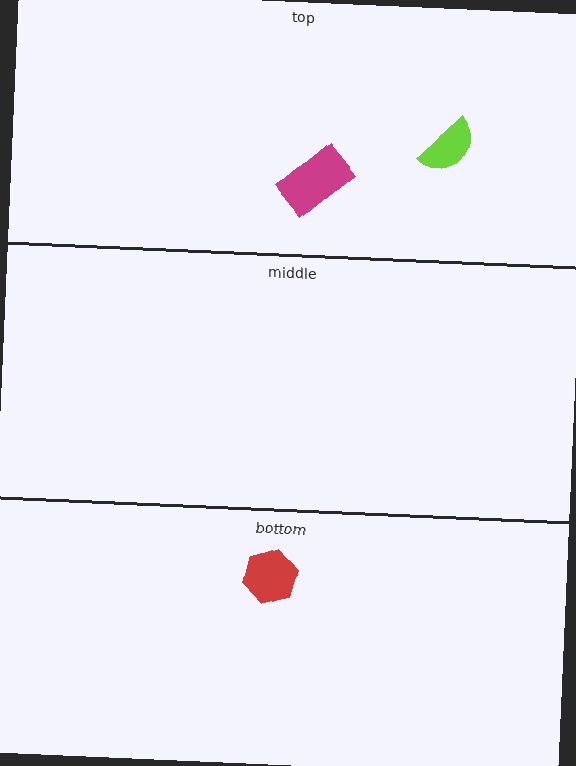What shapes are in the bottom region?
The red hexagon.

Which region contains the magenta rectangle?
The top region.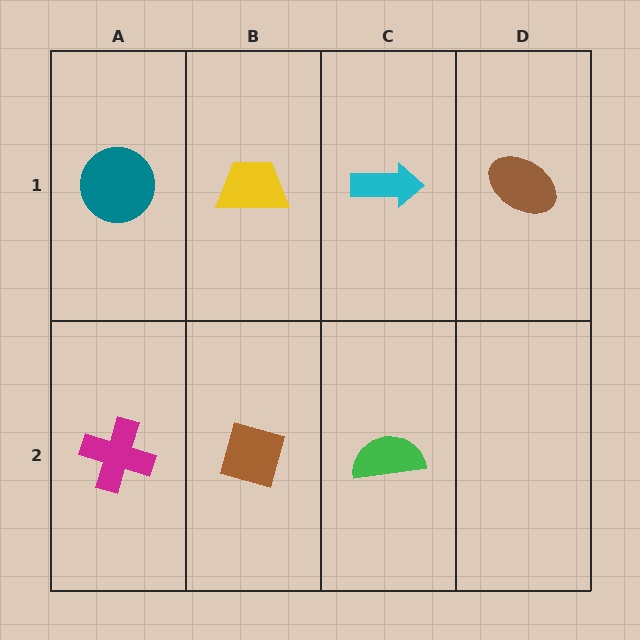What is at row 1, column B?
A yellow trapezoid.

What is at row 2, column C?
A green semicircle.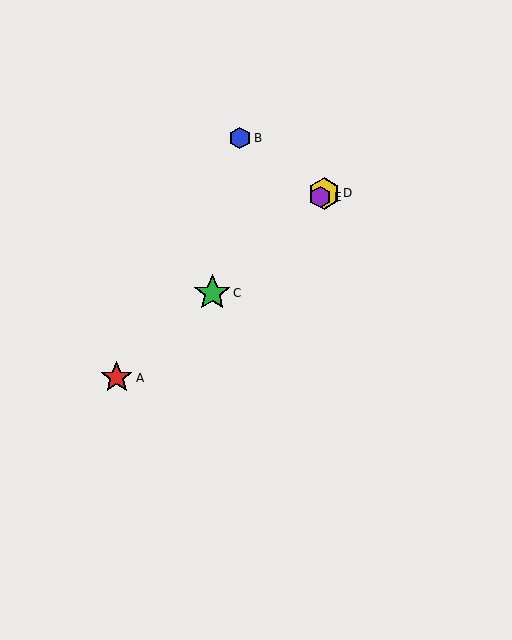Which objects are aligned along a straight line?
Objects A, C, D, E are aligned along a straight line.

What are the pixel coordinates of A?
Object A is at (117, 378).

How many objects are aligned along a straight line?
4 objects (A, C, D, E) are aligned along a straight line.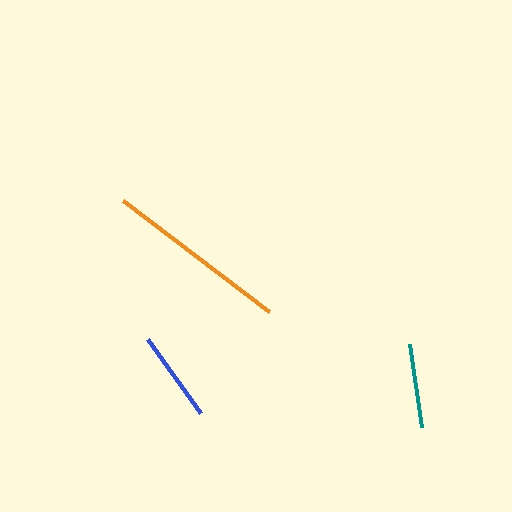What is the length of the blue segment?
The blue segment is approximately 91 pixels long.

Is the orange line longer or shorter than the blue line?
The orange line is longer than the blue line.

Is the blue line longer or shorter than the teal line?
The blue line is longer than the teal line.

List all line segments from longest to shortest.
From longest to shortest: orange, blue, teal.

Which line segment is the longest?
The orange line is the longest at approximately 183 pixels.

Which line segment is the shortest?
The teal line is the shortest at approximately 84 pixels.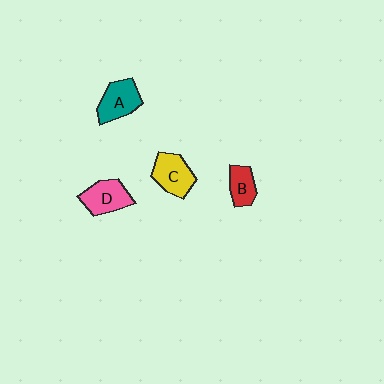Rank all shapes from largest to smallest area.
From largest to smallest: D (pink), A (teal), C (yellow), B (red).